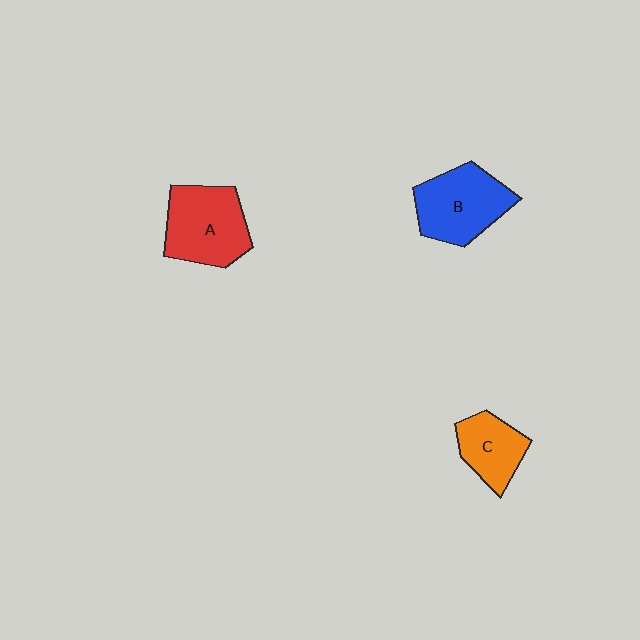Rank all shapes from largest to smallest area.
From largest to smallest: A (red), B (blue), C (orange).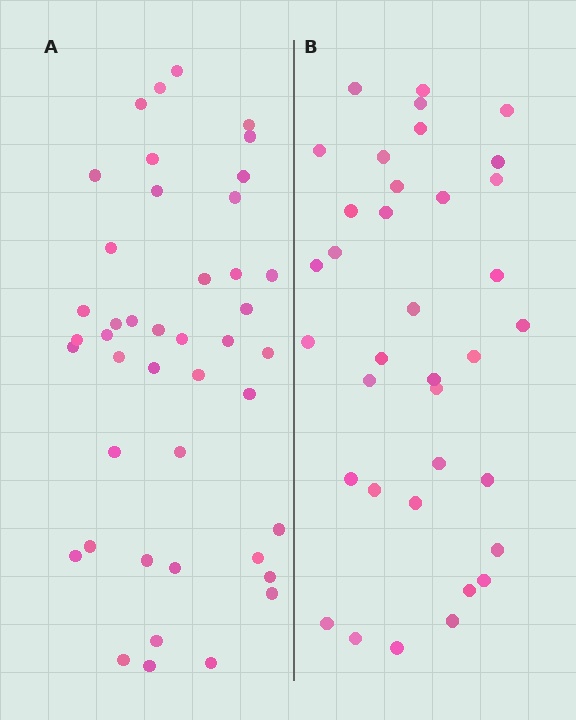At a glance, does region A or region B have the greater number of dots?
Region A (the left region) has more dots.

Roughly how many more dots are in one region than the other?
Region A has roughly 8 or so more dots than region B.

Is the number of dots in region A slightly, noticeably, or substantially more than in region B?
Region A has only slightly more — the two regions are fairly close. The ratio is roughly 1.2 to 1.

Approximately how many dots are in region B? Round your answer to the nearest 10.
About 40 dots. (The exact count is 36, which rounds to 40.)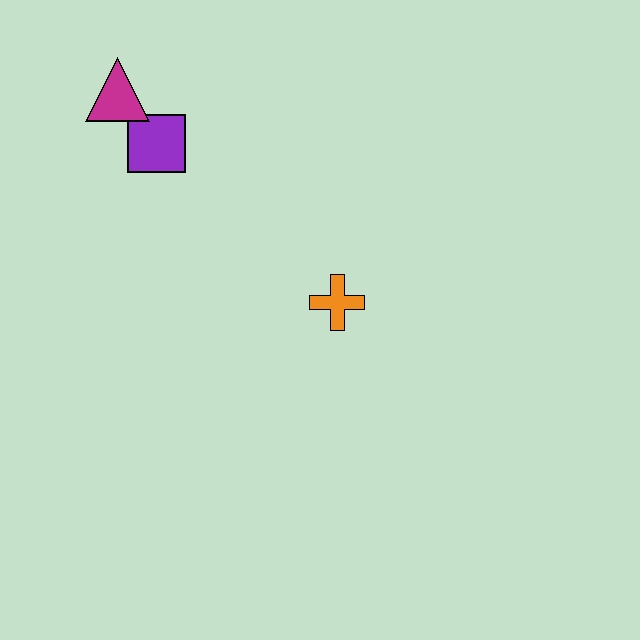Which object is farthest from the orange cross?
The magenta triangle is farthest from the orange cross.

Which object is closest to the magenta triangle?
The purple square is closest to the magenta triangle.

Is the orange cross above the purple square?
No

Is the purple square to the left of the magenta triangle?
No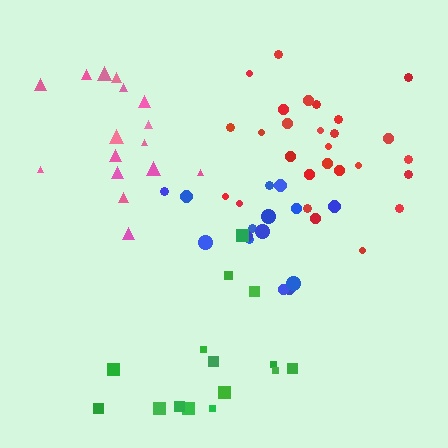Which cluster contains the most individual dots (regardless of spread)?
Red (27).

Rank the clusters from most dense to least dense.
red, blue, pink, green.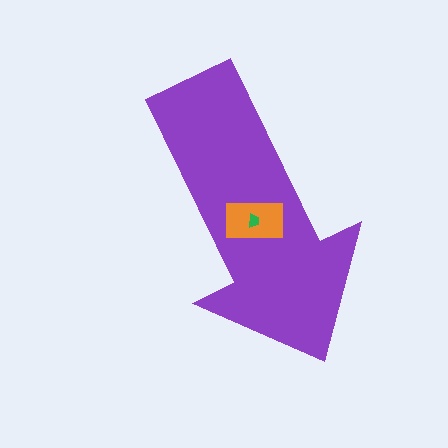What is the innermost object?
The green trapezoid.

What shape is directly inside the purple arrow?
The orange rectangle.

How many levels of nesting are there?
3.